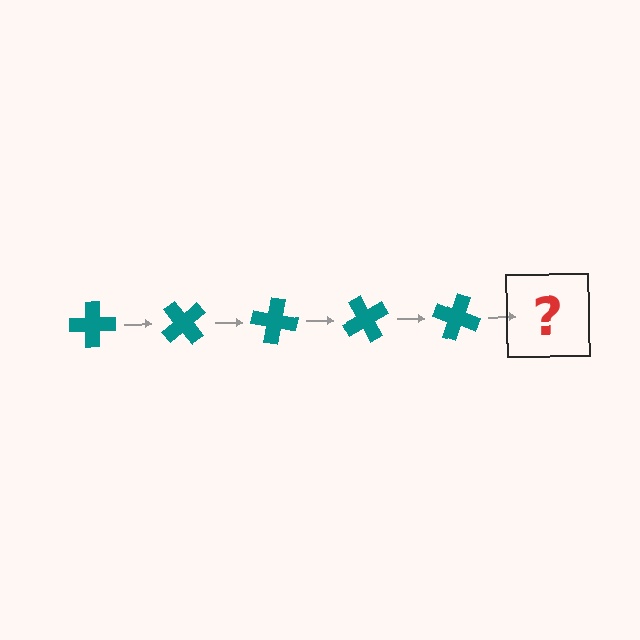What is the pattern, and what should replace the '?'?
The pattern is that the cross rotates 50 degrees each step. The '?' should be a teal cross rotated 250 degrees.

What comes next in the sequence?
The next element should be a teal cross rotated 250 degrees.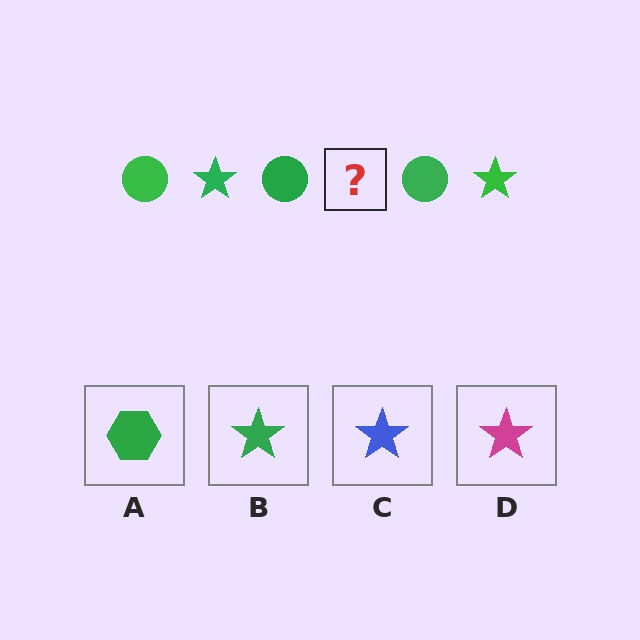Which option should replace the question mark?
Option B.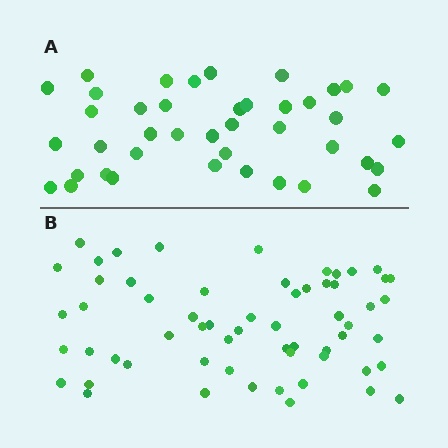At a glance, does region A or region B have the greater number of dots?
Region B (the bottom region) has more dots.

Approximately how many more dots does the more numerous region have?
Region B has approximately 20 more dots than region A.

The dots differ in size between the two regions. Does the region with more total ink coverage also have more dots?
No. Region A has more total ink coverage because its dots are larger, but region B actually contains more individual dots. Total area can be misleading — the number of items is what matters here.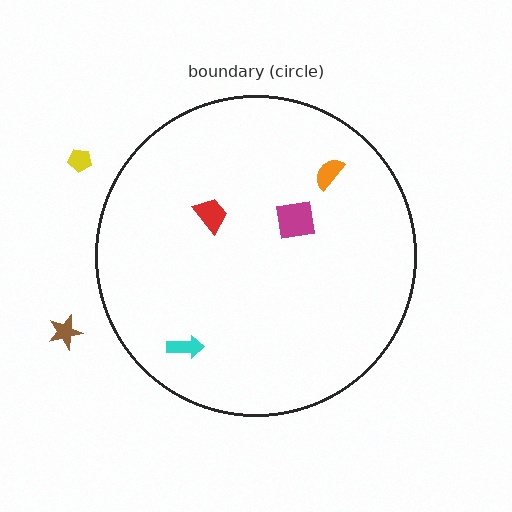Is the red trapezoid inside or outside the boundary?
Inside.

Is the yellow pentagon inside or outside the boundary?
Outside.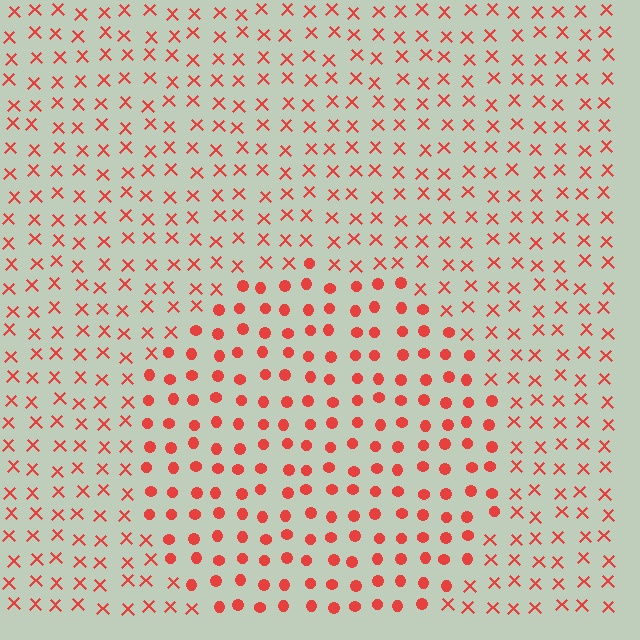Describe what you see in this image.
The image is filled with small red elements arranged in a uniform grid. A circle-shaped region contains circles, while the surrounding area contains X marks. The boundary is defined purely by the change in element shape.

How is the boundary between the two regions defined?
The boundary is defined by a change in element shape: circles inside vs. X marks outside. All elements share the same color and spacing.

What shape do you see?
I see a circle.